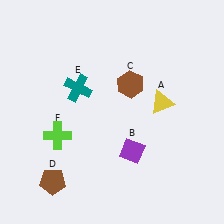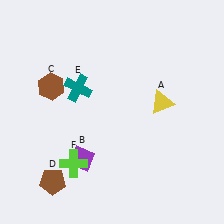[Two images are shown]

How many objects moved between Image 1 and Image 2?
3 objects moved between the two images.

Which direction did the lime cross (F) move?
The lime cross (F) moved down.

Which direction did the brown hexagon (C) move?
The brown hexagon (C) moved left.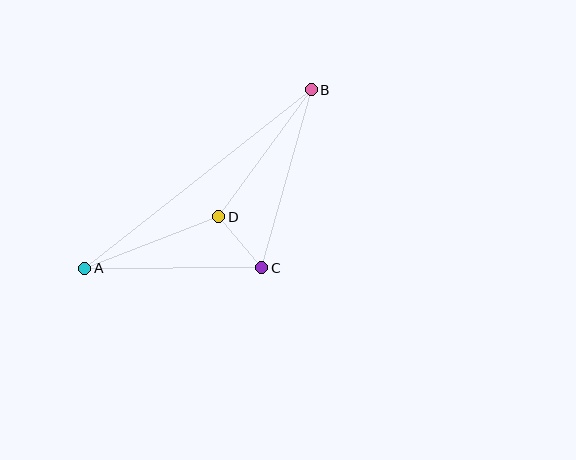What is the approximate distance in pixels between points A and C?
The distance between A and C is approximately 177 pixels.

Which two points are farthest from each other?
Points A and B are farthest from each other.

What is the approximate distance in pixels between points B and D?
The distance between B and D is approximately 157 pixels.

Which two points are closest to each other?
Points C and D are closest to each other.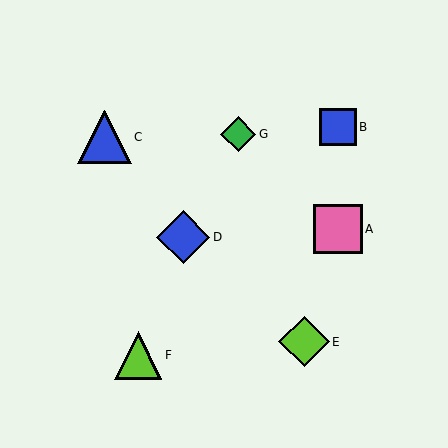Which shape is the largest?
The blue triangle (labeled C) is the largest.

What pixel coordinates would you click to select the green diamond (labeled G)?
Click at (238, 134) to select the green diamond G.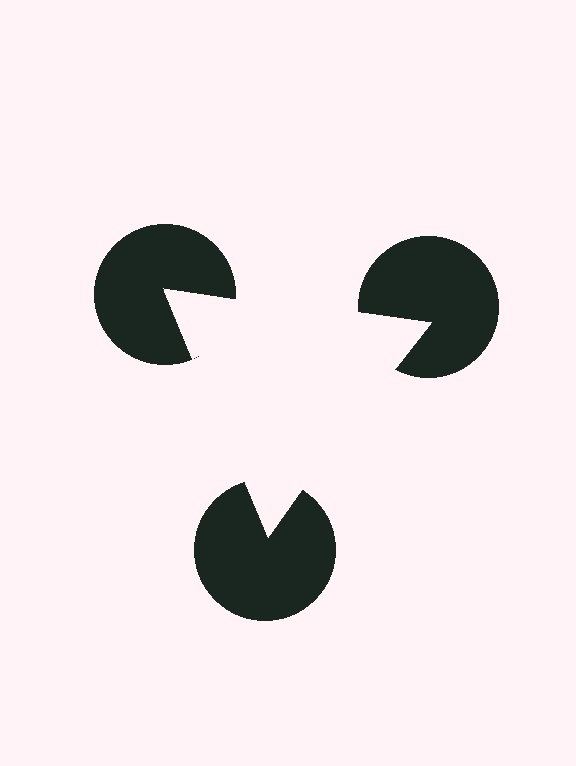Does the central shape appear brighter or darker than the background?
It typically appears slightly brighter than the background, even though no actual brightness change is drawn.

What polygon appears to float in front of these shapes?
An illusory triangle — its edges are inferred from the aligned wedge cuts in the pac-man discs, not physically drawn.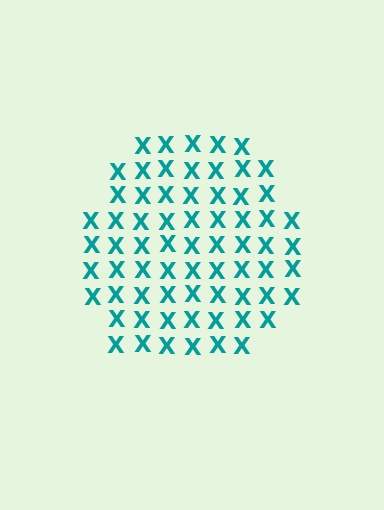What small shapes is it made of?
It is made of small letter X's.